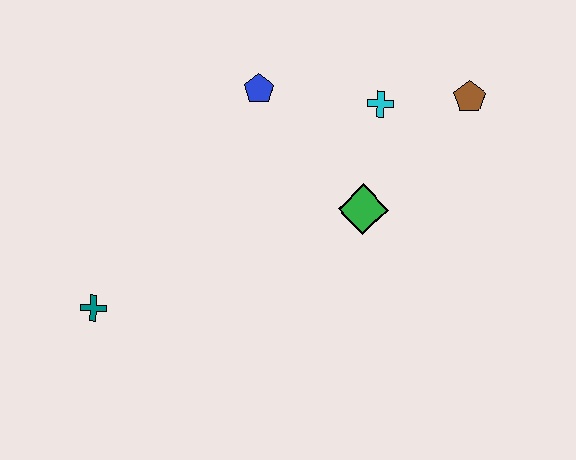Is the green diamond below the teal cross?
No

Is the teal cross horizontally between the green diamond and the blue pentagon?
No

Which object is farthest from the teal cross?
The brown pentagon is farthest from the teal cross.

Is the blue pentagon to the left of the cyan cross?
Yes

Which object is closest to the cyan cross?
The brown pentagon is closest to the cyan cross.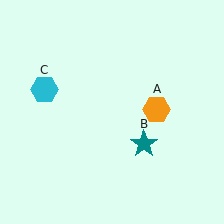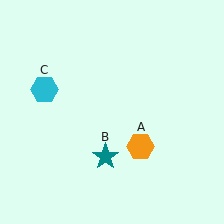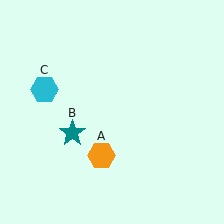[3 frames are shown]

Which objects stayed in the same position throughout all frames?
Cyan hexagon (object C) remained stationary.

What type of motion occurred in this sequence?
The orange hexagon (object A), teal star (object B) rotated clockwise around the center of the scene.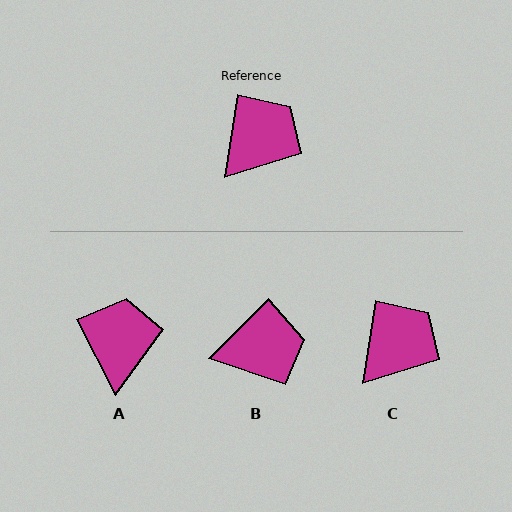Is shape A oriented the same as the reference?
No, it is off by about 36 degrees.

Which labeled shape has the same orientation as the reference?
C.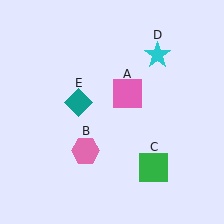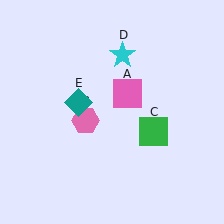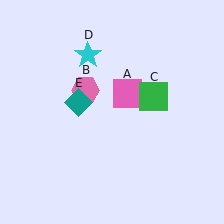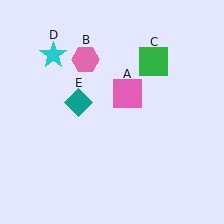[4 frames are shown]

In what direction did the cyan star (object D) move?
The cyan star (object D) moved left.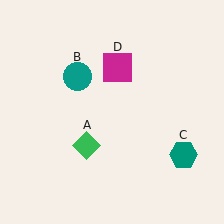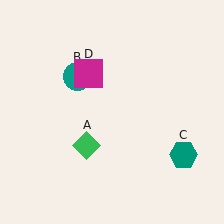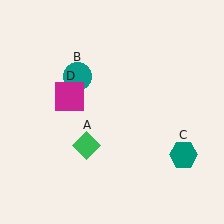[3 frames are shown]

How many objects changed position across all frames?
1 object changed position: magenta square (object D).